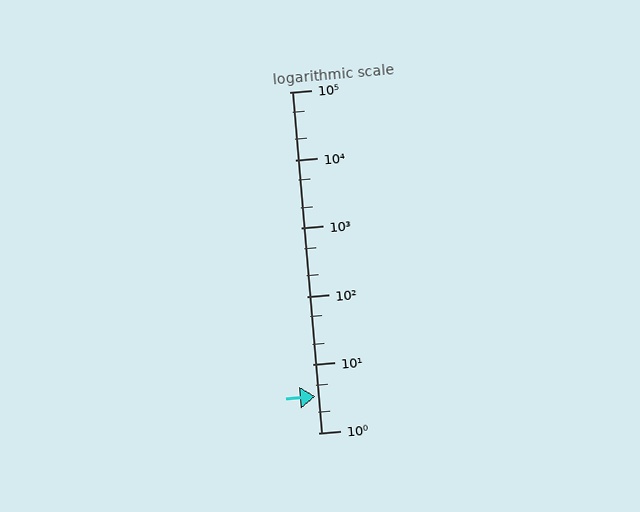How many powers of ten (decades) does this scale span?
The scale spans 5 decades, from 1 to 100000.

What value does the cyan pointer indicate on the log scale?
The pointer indicates approximately 3.4.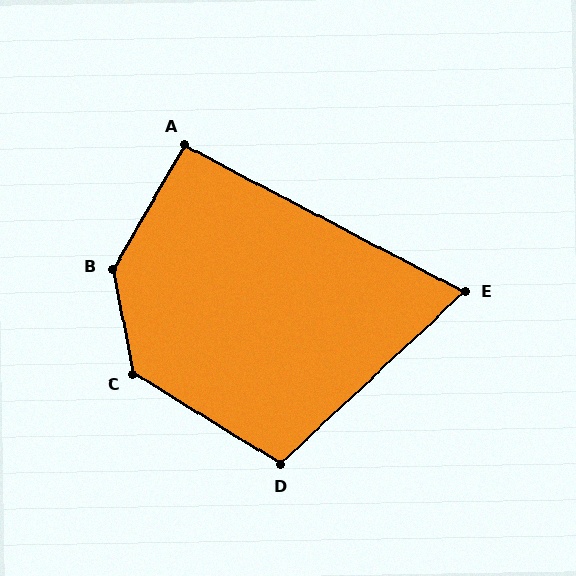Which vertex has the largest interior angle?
B, at approximately 138 degrees.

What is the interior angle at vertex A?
Approximately 92 degrees (approximately right).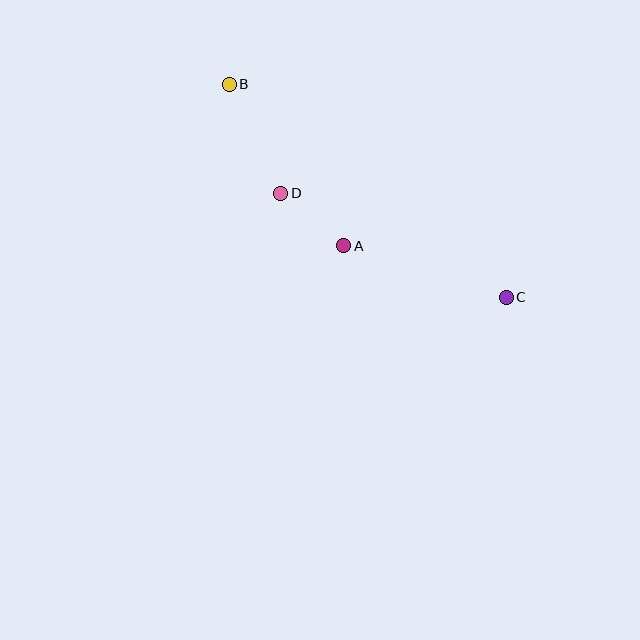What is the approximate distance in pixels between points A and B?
The distance between A and B is approximately 198 pixels.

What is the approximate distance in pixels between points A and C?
The distance between A and C is approximately 170 pixels.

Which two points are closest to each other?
Points A and D are closest to each other.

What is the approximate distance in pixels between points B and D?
The distance between B and D is approximately 121 pixels.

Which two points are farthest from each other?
Points B and C are farthest from each other.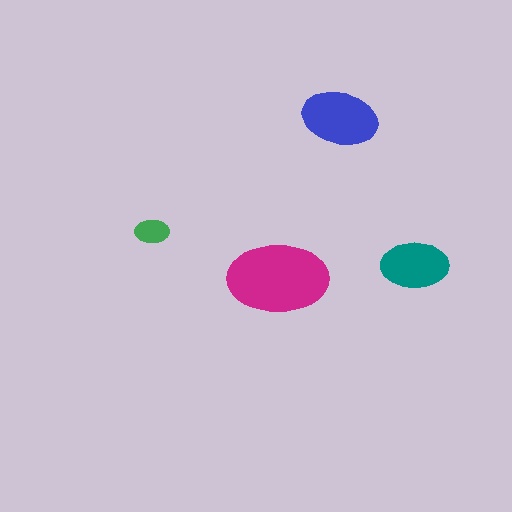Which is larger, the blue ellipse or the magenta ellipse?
The magenta one.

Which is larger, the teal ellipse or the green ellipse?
The teal one.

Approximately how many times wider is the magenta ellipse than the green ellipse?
About 3 times wider.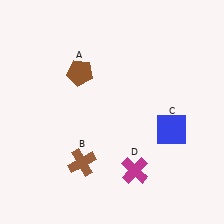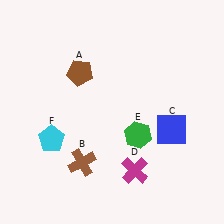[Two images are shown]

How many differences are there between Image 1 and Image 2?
There are 2 differences between the two images.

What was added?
A green hexagon (E), a cyan pentagon (F) were added in Image 2.